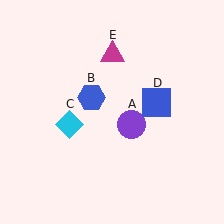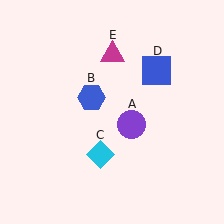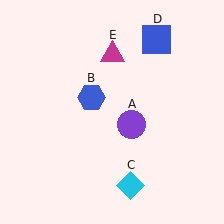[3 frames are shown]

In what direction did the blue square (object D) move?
The blue square (object D) moved up.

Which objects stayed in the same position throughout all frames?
Purple circle (object A) and blue hexagon (object B) and magenta triangle (object E) remained stationary.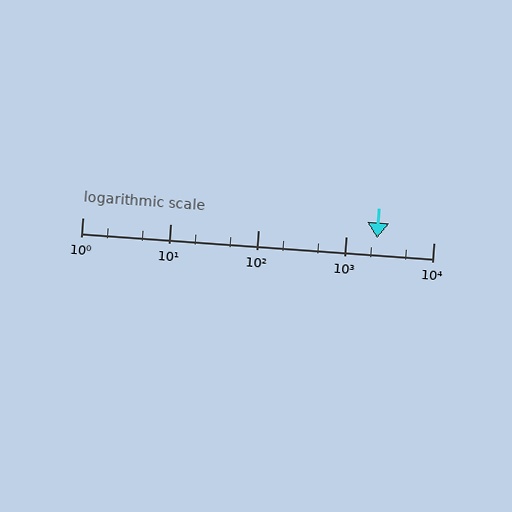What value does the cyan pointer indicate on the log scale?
The pointer indicates approximately 2300.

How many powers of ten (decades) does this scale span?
The scale spans 4 decades, from 1 to 10000.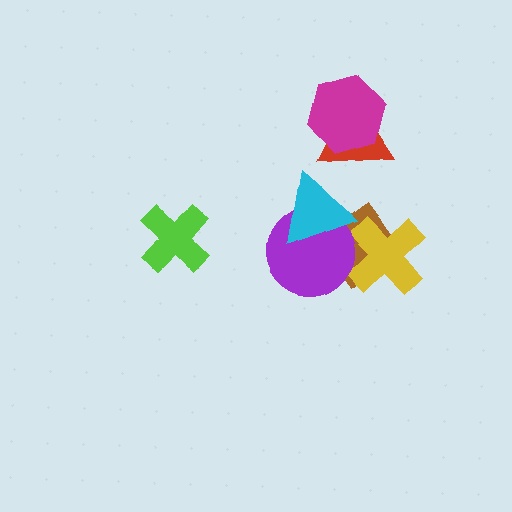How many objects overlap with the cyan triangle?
2 objects overlap with the cyan triangle.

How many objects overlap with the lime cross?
0 objects overlap with the lime cross.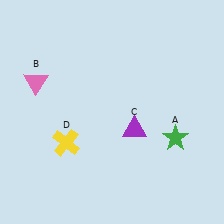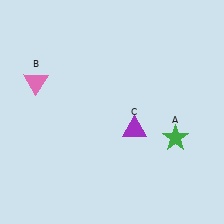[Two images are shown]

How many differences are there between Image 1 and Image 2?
There is 1 difference between the two images.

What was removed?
The yellow cross (D) was removed in Image 2.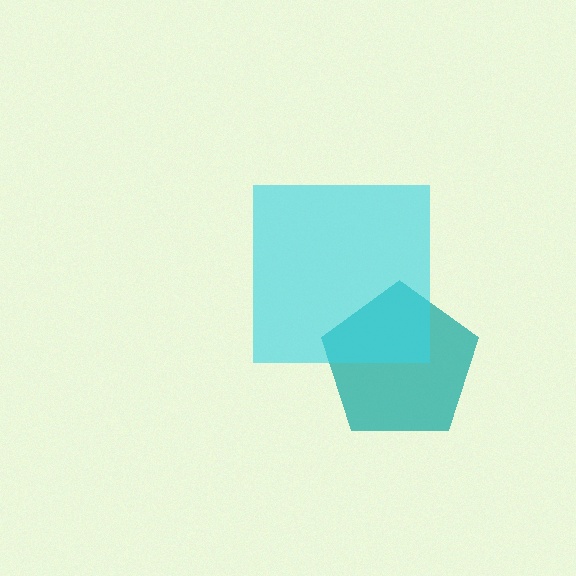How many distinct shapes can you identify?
There are 2 distinct shapes: a teal pentagon, a cyan square.